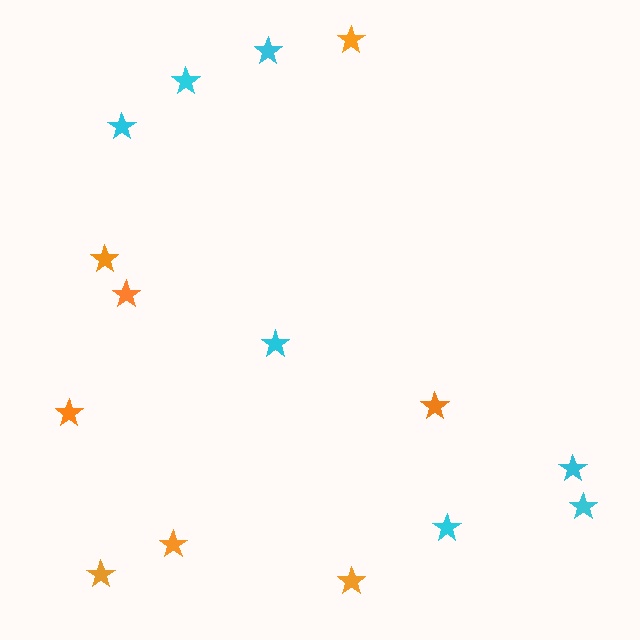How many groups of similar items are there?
There are 2 groups: one group of cyan stars (7) and one group of orange stars (8).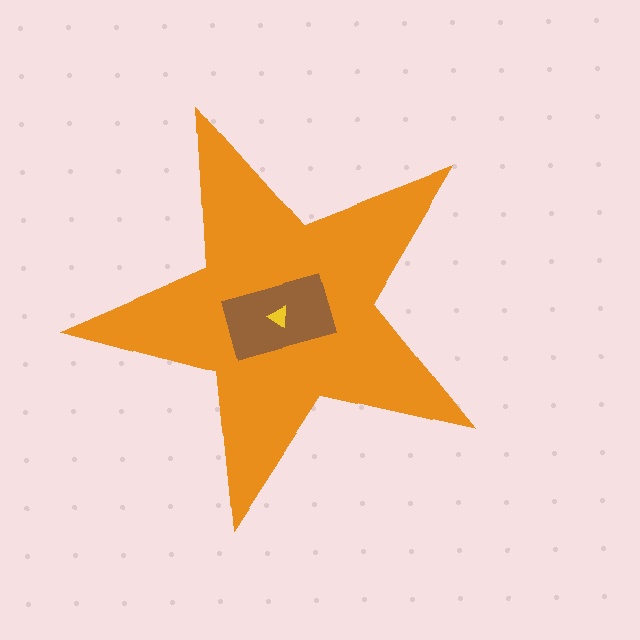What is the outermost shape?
The orange star.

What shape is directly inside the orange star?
The brown rectangle.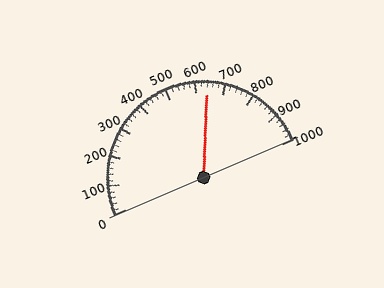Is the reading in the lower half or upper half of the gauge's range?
The reading is in the upper half of the range (0 to 1000).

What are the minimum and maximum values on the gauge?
The gauge ranges from 0 to 1000.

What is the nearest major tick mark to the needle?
The nearest major tick mark is 600.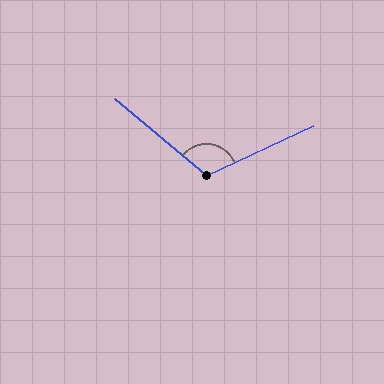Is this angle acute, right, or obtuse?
It is obtuse.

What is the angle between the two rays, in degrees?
Approximately 116 degrees.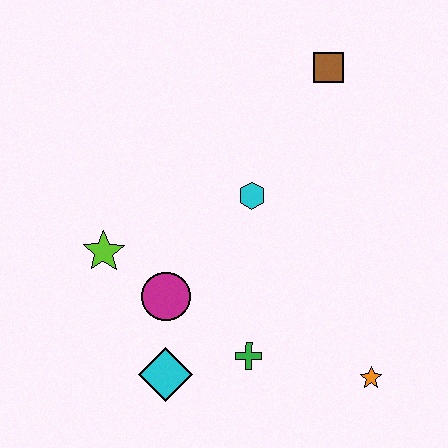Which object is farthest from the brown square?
The cyan diamond is farthest from the brown square.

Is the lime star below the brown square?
Yes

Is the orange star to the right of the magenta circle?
Yes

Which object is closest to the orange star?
The green cross is closest to the orange star.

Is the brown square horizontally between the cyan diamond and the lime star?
No